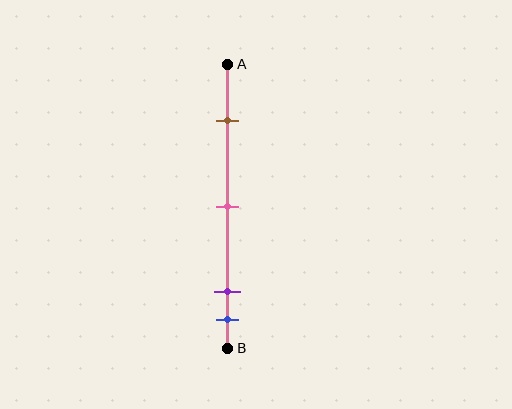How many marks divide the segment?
There are 4 marks dividing the segment.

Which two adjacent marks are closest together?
The purple and blue marks are the closest adjacent pair.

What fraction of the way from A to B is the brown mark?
The brown mark is approximately 20% (0.2) of the way from A to B.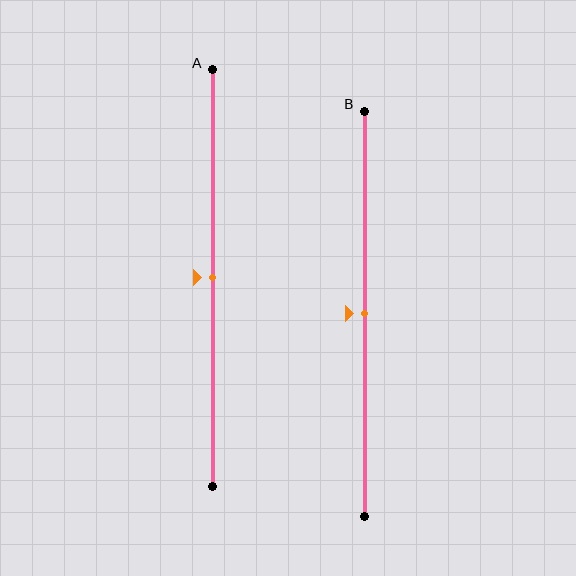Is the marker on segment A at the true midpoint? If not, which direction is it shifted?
Yes, the marker on segment A is at the true midpoint.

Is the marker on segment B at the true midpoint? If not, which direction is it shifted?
Yes, the marker on segment B is at the true midpoint.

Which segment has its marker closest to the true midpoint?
Segment A has its marker closest to the true midpoint.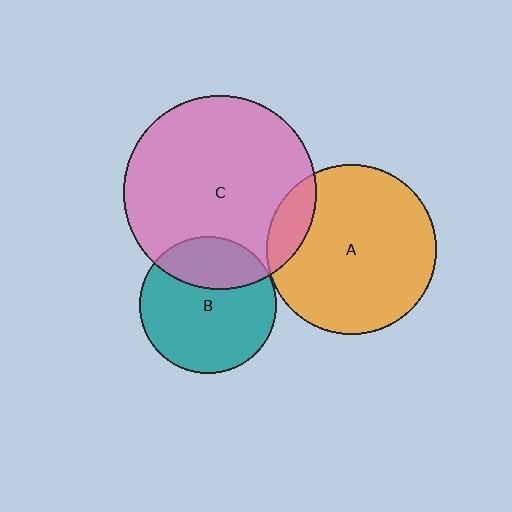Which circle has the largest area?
Circle C (pink).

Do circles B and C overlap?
Yes.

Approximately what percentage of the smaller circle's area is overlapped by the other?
Approximately 30%.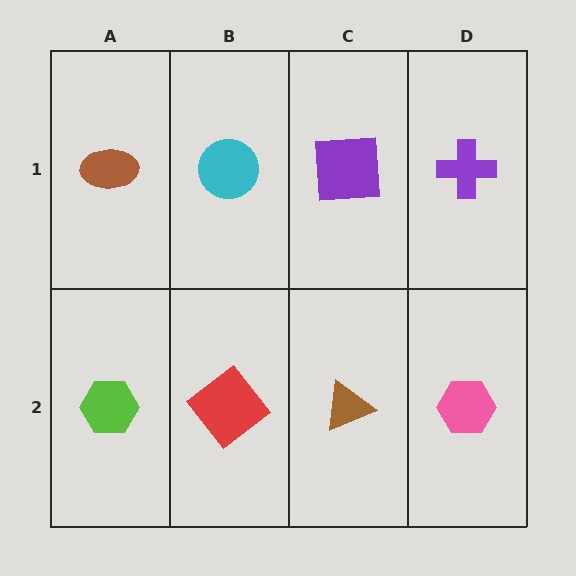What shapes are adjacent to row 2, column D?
A purple cross (row 1, column D), a brown triangle (row 2, column C).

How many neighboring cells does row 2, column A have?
2.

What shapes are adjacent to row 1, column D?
A pink hexagon (row 2, column D), a purple square (row 1, column C).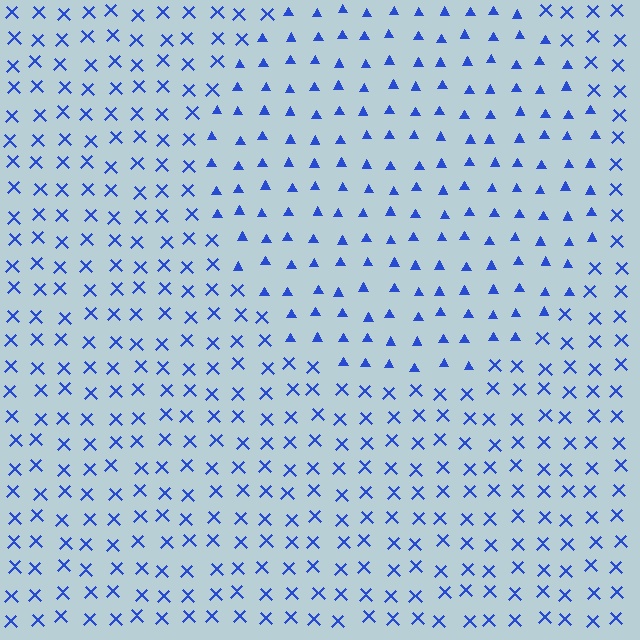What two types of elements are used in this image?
The image uses triangles inside the circle region and X marks outside it.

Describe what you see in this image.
The image is filled with small blue elements arranged in a uniform grid. A circle-shaped region contains triangles, while the surrounding area contains X marks. The boundary is defined purely by the change in element shape.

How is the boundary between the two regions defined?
The boundary is defined by a change in element shape: triangles inside vs. X marks outside. All elements share the same color and spacing.